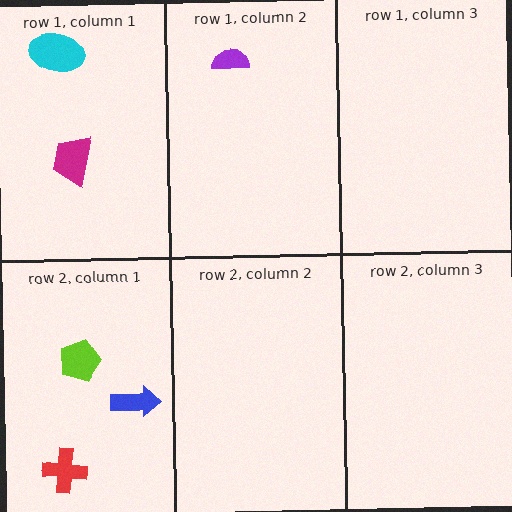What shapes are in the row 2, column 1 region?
The red cross, the lime pentagon, the blue arrow.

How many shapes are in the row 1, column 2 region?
1.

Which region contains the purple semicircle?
The row 1, column 2 region.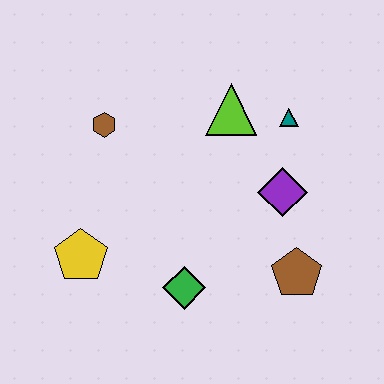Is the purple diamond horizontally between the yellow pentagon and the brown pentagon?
Yes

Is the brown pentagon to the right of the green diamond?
Yes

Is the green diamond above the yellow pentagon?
No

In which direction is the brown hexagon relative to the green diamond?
The brown hexagon is above the green diamond.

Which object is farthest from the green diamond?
The teal triangle is farthest from the green diamond.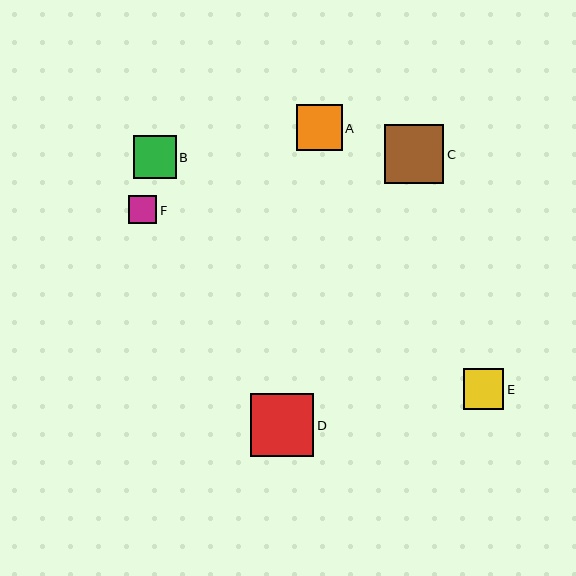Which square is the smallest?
Square F is the smallest with a size of approximately 28 pixels.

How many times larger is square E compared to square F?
Square E is approximately 1.5 times the size of square F.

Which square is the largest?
Square D is the largest with a size of approximately 63 pixels.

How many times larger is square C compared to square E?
Square C is approximately 1.5 times the size of square E.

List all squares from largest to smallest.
From largest to smallest: D, C, A, B, E, F.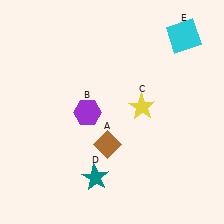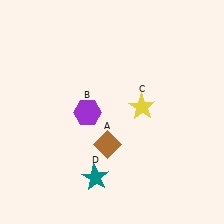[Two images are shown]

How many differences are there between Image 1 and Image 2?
There is 1 difference between the two images.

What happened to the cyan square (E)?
The cyan square (E) was removed in Image 2. It was in the top-right area of Image 1.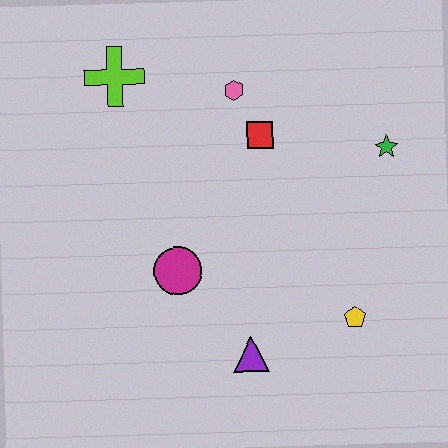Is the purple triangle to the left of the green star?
Yes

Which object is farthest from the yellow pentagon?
The lime cross is farthest from the yellow pentagon.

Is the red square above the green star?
Yes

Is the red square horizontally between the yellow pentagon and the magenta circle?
Yes